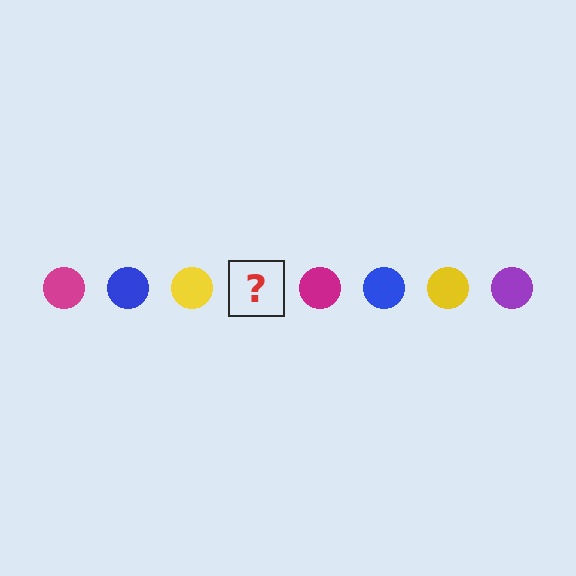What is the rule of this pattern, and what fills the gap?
The rule is that the pattern cycles through magenta, blue, yellow, purple circles. The gap should be filled with a purple circle.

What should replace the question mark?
The question mark should be replaced with a purple circle.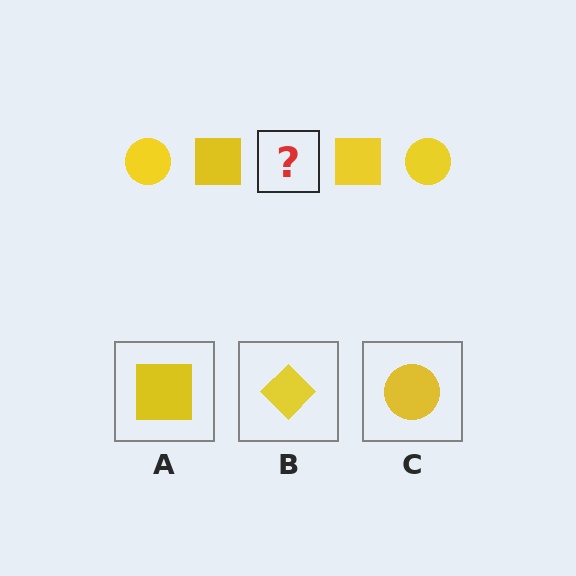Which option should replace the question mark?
Option C.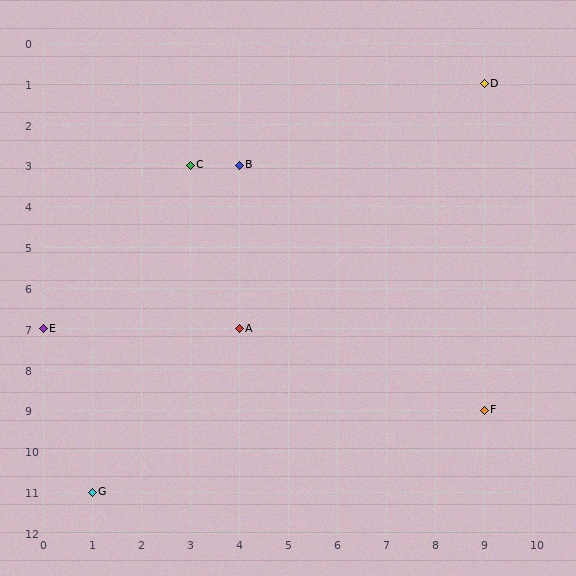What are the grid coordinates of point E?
Point E is at grid coordinates (0, 7).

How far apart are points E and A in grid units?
Points E and A are 4 columns apart.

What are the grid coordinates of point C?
Point C is at grid coordinates (3, 3).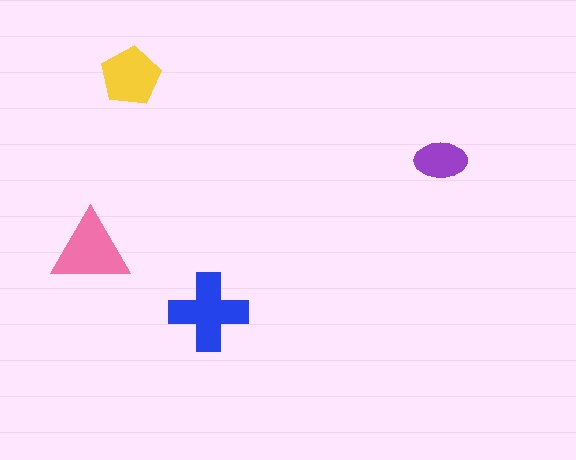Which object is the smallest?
The purple ellipse.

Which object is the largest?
The blue cross.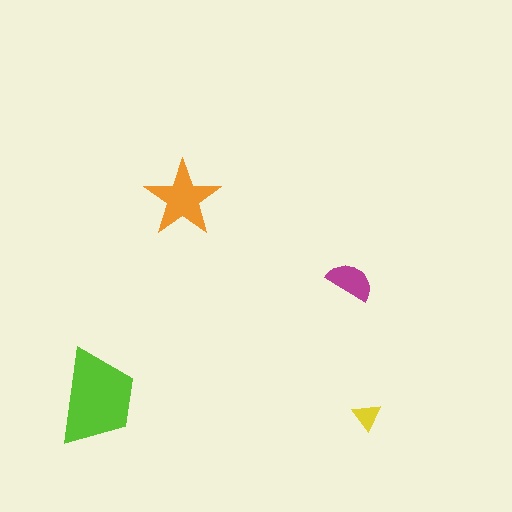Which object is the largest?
The lime trapezoid.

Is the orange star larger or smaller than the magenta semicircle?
Larger.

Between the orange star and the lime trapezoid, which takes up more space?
The lime trapezoid.